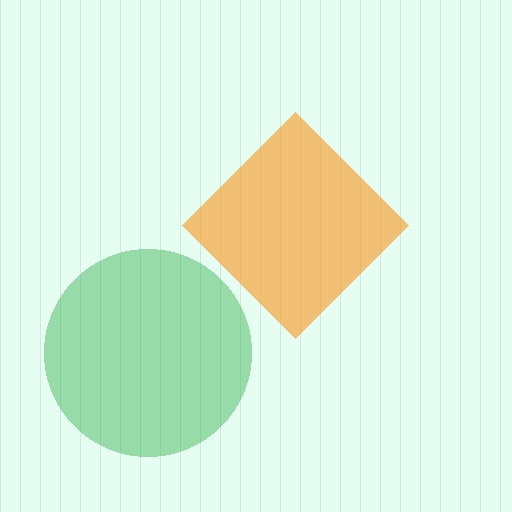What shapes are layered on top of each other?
The layered shapes are: a green circle, an orange diamond.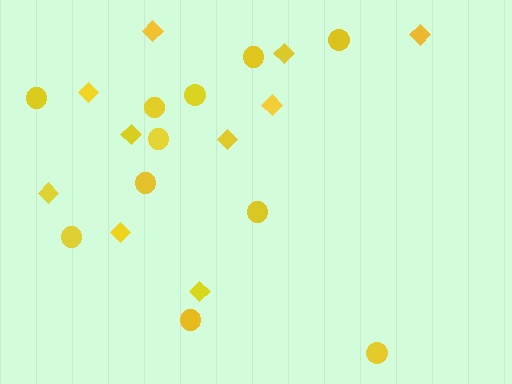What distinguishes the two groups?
There are 2 groups: one group of circles (11) and one group of diamonds (10).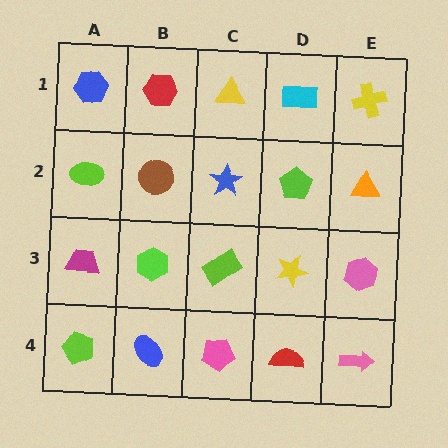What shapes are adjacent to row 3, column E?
An orange triangle (row 2, column E), a pink arrow (row 4, column E), a yellow star (row 3, column D).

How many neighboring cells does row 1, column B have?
3.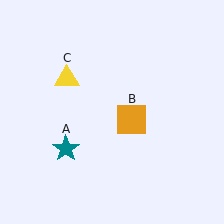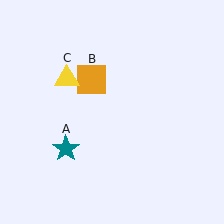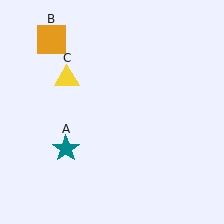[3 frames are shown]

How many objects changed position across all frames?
1 object changed position: orange square (object B).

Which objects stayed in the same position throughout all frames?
Teal star (object A) and yellow triangle (object C) remained stationary.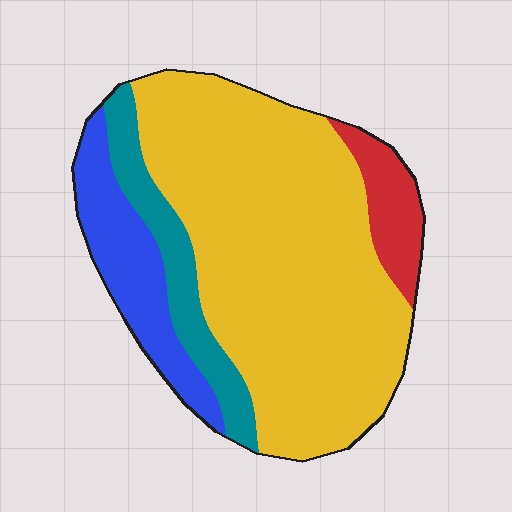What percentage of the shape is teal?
Teal covers roughly 10% of the shape.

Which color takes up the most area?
Yellow, at roughly 65%.